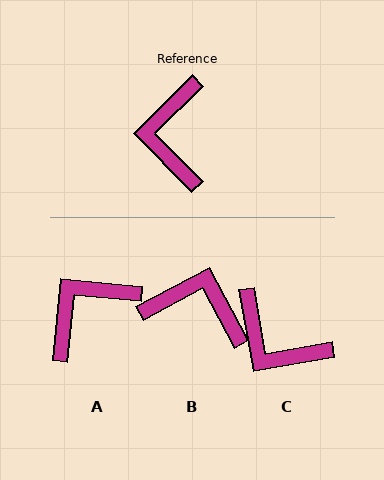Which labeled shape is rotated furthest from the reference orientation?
B, about 107 degrees away.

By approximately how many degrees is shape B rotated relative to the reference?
Approximately 107 degrees clockwise.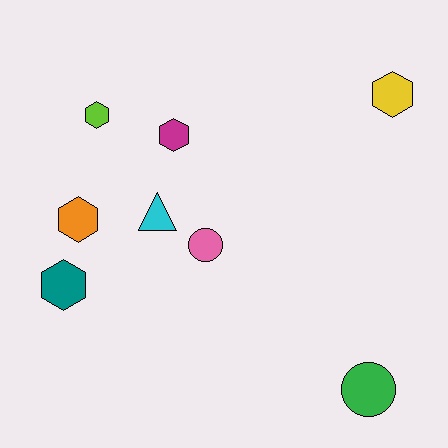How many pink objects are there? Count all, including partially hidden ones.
There is 1 pink object.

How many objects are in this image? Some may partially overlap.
There are 8 objects.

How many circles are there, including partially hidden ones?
There are 2 circles.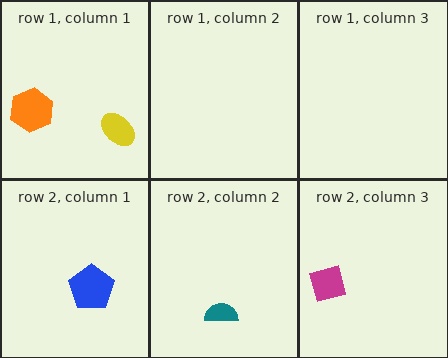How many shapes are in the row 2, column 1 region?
1.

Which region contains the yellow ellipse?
The row 1, column 1 region.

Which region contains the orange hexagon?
The row 1, column 1 region.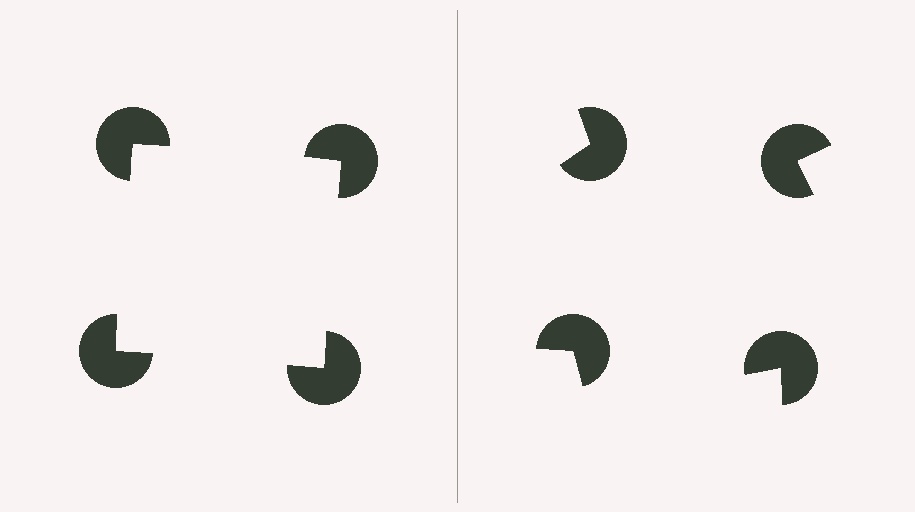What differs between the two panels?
The pac-man discs are positioned identically on both sides; only the wedge orientations differ. On the left they align to a square; on the right they are misaligned.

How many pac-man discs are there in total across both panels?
8 — 4 on each side.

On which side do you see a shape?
An illusory square appears on the left side. On the right side the wedge cuts are rotated, so no coherent shape forms.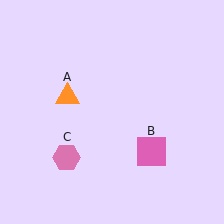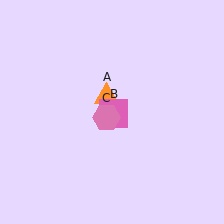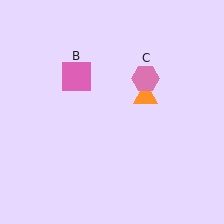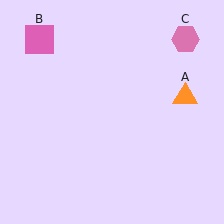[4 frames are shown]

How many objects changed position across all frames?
3 objects changed position: orange triangle (object A), pink square (object B), pink hexagon (object C).